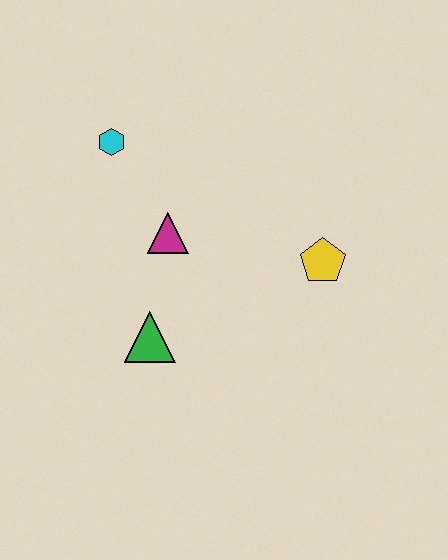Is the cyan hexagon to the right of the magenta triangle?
No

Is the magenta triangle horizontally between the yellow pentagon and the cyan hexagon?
Yes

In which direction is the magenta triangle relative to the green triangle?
The magenta triangle is above the green triangle.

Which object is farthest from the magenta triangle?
The yellow pentagon is farthest from the magenta triangle.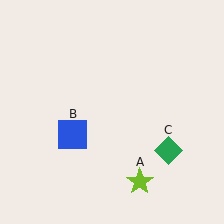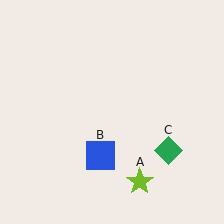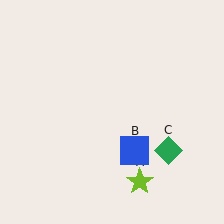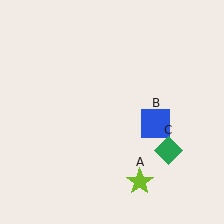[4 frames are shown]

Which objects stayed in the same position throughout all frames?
Lime star (object A) and green diamond (object C) remained stationary.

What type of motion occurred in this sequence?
The blue square (object B) rotated counterclockwise around the center of the scene.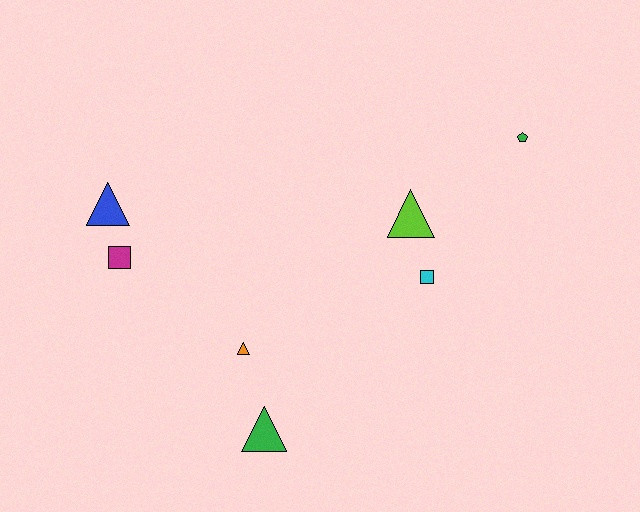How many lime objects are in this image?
There is 1 lime object.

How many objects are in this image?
There are 7 objects.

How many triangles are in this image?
There are 4 triangles.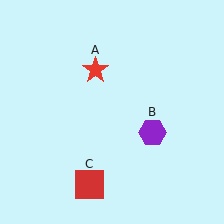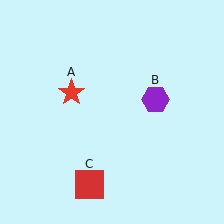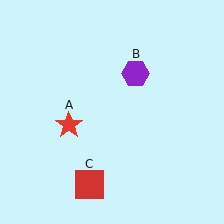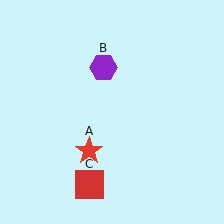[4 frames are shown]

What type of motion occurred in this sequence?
The red star (object A), purple hexagon (object B) rotated counterclockwise around the center of the scene.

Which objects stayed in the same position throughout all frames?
Red square (object C) remained stationary.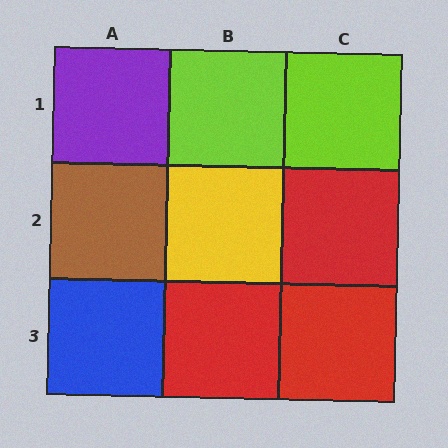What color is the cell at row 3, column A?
Blue.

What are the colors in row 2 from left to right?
Brown, yellow, red.